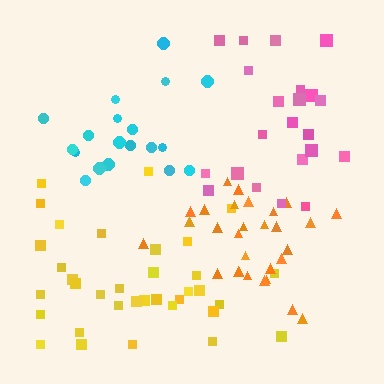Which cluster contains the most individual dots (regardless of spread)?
Yellow (35).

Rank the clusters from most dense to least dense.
orange, cyan, yellow, pink.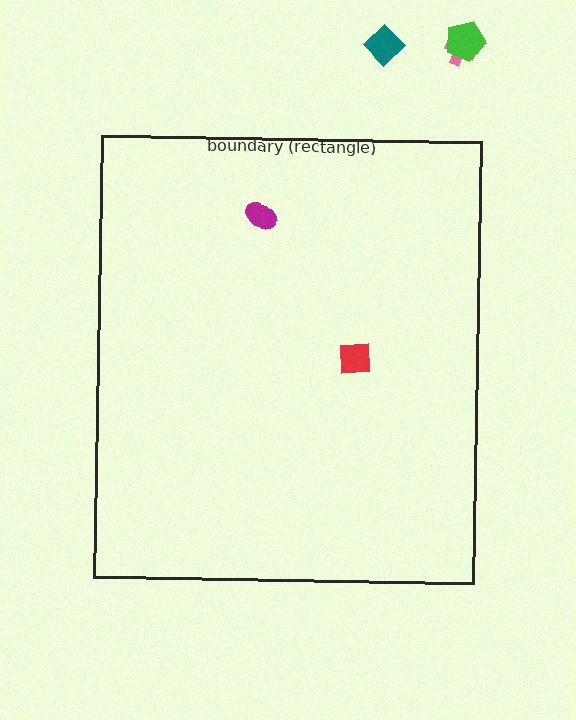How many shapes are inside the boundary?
2 inside, 3 outside.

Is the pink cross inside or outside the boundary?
Outside.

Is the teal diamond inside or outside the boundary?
Outside.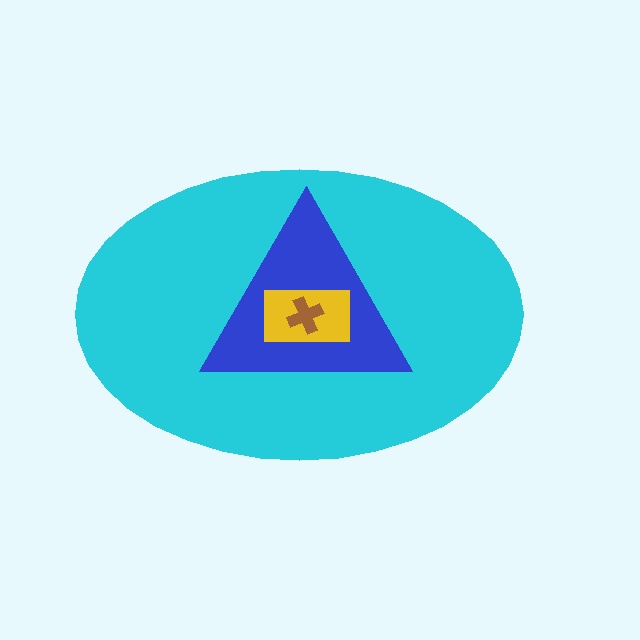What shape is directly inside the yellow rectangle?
The brown cross.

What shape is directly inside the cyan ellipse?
The blue triangle.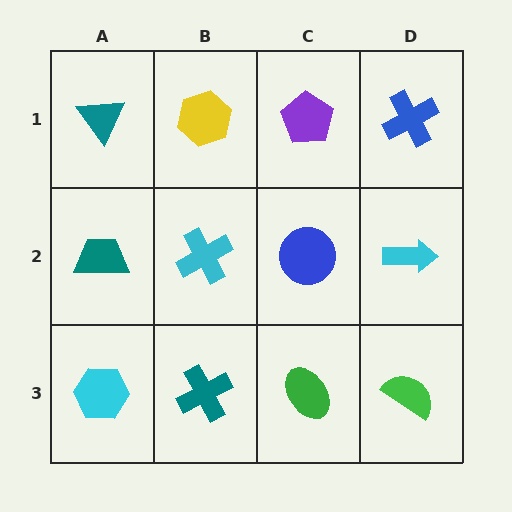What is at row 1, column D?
A blue cross.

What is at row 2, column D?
A cyan arrow.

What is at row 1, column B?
A yellow hexagon.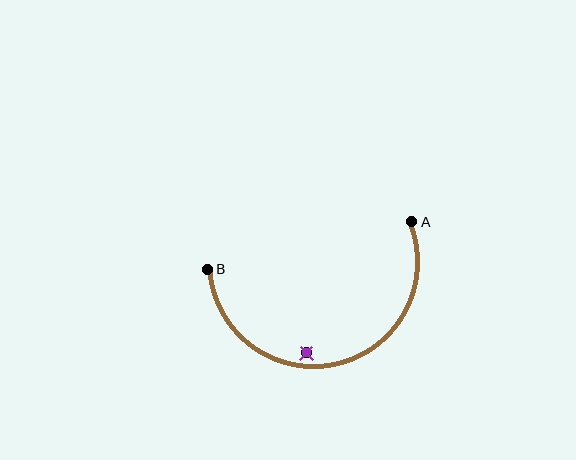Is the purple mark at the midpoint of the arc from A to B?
No — the purple mark does not lie on the arc at all. It sits slightly inside the curve.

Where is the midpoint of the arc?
The arc midpoint is the point on the curve farthest from the straight line joining A and B. It sits below that line.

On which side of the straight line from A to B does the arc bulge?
The arc bulges below the straight line connecting A and B.